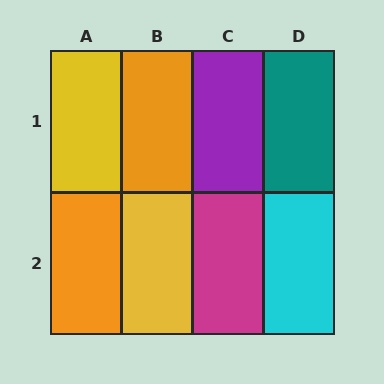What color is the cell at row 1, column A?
Yellow.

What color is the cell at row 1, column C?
Purple.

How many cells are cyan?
1 cell is cyan.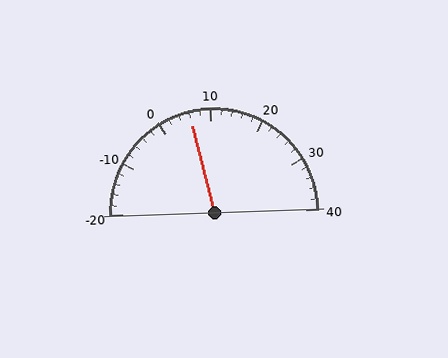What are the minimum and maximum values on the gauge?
The gauge ranges from -20 to 40.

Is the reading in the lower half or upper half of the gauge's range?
The reading is in the lower half of the range (-20 to 40).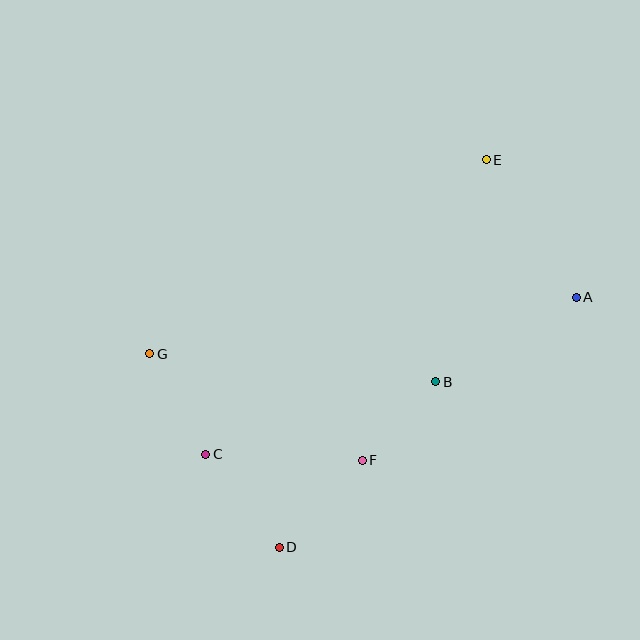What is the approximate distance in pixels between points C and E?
The distance between C and E is approximately 407 pixels.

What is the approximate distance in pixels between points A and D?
The distance between A and D is approximately 388 pixels.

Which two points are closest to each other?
Points B and F are closest to each other.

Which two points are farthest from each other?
Points D and E are farthest from each other.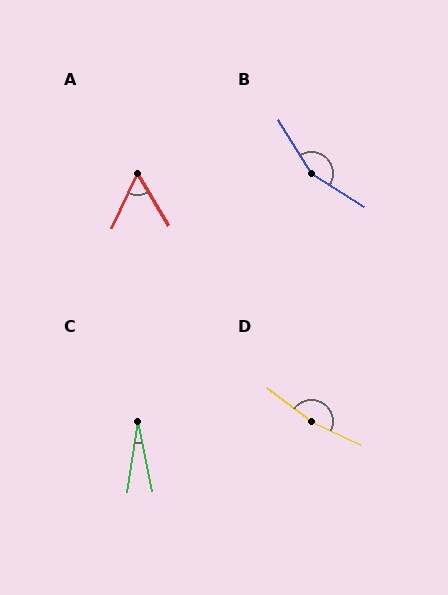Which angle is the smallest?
C, at approximately 20 degrees.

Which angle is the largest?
D, at approximately 169 degrees.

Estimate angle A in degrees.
Approximately 57 degrees.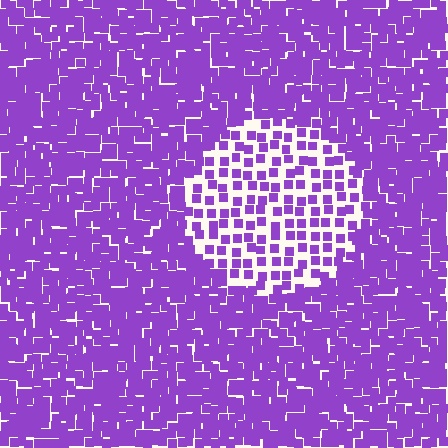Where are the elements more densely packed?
The elements are more densely packed outside the circle boundary.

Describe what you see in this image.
The image contains small purple elements arranged at two different densities. A circle-shaped region is visible where the elements are less densely packed than the surrounding area.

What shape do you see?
I see a circle.